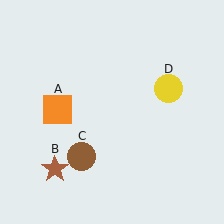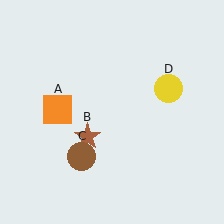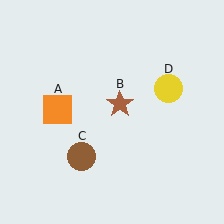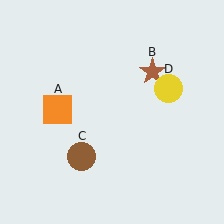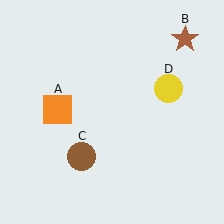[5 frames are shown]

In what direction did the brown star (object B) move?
The brown star (object B) moved up and to the right.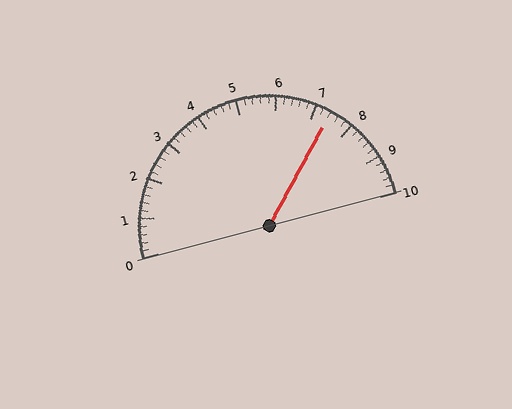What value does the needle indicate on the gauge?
The needle indicates approximately 7.4.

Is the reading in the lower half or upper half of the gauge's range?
The reading is in the upper half of the range (0 to 10).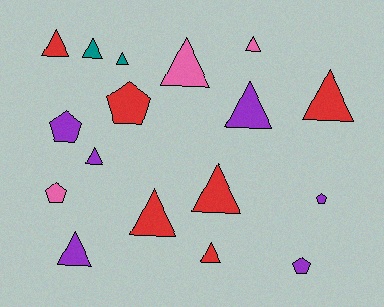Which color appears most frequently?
Red, with 6 objects.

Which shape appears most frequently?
Triangle, with 12 objects.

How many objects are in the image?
There are 17 objects.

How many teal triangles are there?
There are 2 teal triangles.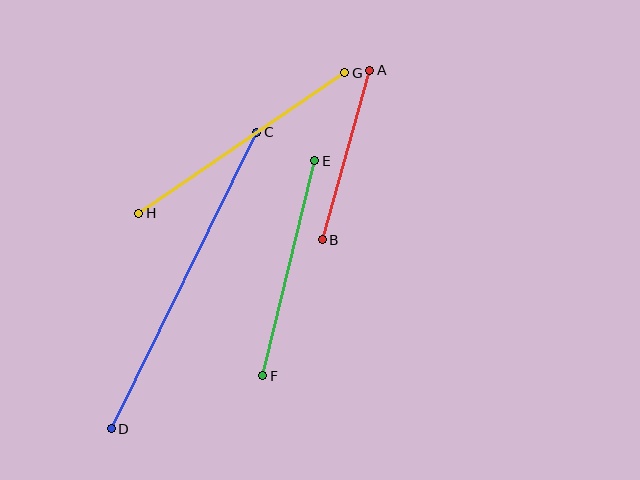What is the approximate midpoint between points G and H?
The midpoint is at approximately (242, 143) pixels.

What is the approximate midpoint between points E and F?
The midpoint is at approximately (289, 268) pixels.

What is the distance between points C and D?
The distance is approximately 330 pixels.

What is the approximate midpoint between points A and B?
The midpoint is at approximately (346, 155) pixels.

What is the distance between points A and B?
The distance is approximately 176 pixels.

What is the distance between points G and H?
The distance is approximately 249 pixels.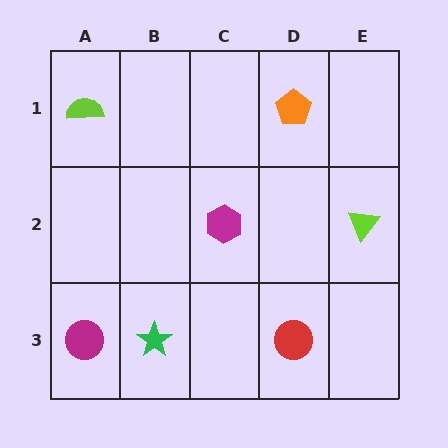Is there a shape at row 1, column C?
No, that cell is empty.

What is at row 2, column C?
A magenta hexagon.